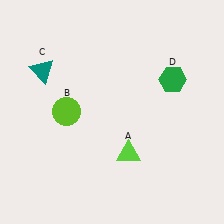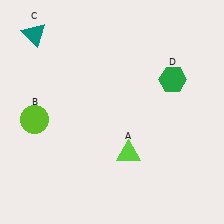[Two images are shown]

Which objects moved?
The objects that moved are: the lime circle (B), the teal triangle (C).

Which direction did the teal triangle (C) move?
The teal triangle (C) moved up.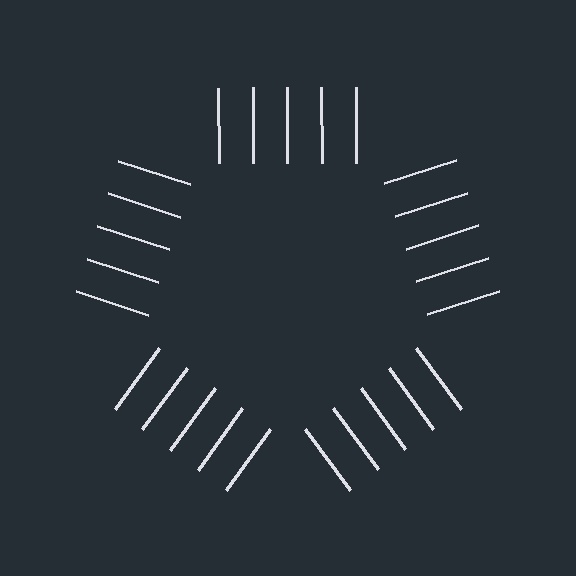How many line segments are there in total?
25 — 5 along each of the 5 edges.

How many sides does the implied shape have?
5 sides — the line-ends trace a pentagon.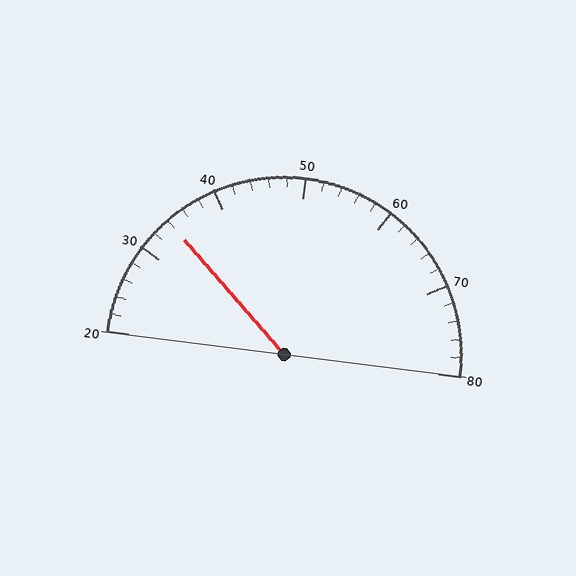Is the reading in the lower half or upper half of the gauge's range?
The reading is in the lower half of the range (20 to 80).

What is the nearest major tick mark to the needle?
The nearest major tick mark is 30.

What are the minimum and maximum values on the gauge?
The gauge ranges from 20 to 80.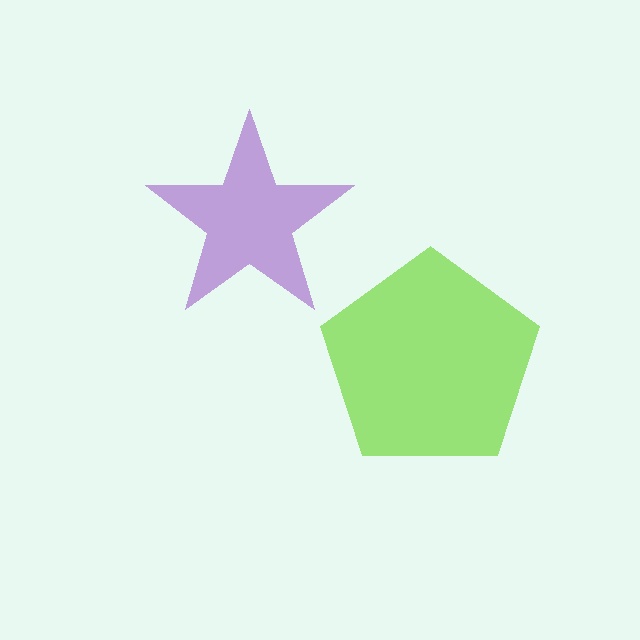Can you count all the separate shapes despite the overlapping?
Yes, there are 2 separate shapes.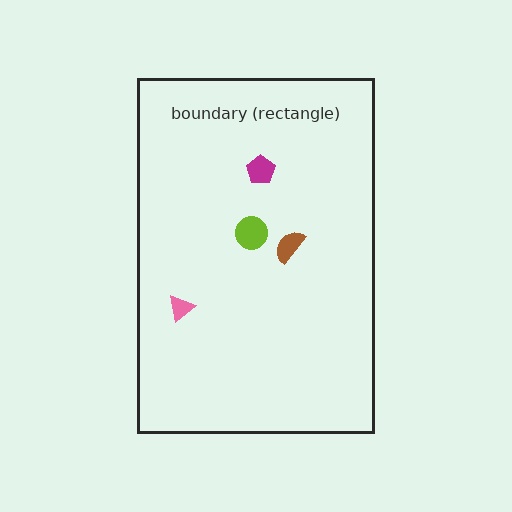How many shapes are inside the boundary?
4 inside, 0 outside.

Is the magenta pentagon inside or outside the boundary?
Inside.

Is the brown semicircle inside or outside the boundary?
Inside.